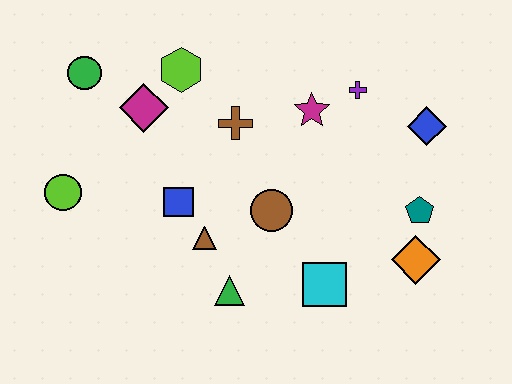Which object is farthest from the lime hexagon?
The orange diamond is farthest from the lime hexagon.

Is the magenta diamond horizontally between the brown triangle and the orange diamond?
No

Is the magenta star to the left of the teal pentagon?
Yes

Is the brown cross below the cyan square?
No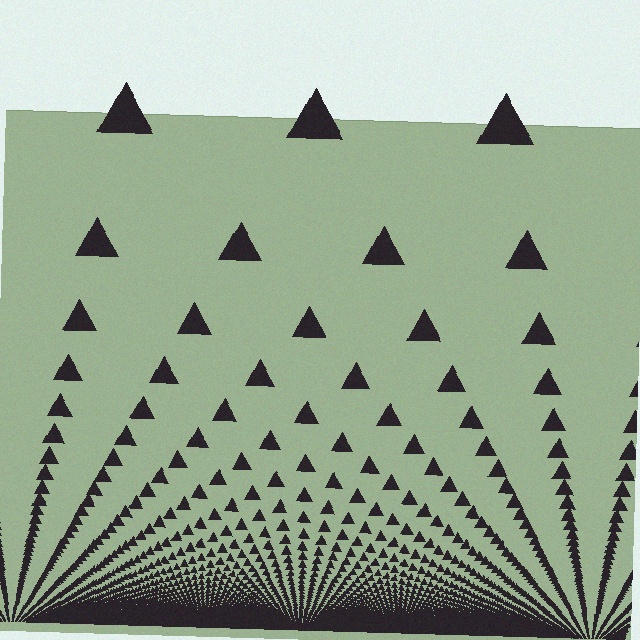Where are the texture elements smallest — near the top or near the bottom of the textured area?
Near the bottom.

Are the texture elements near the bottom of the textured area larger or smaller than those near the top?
Smaller. The gradient is inverted — elements near the bottom are smaller and denser.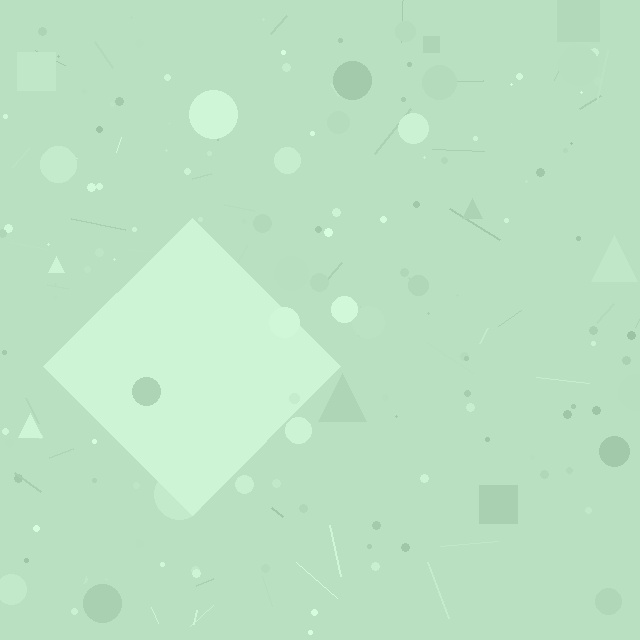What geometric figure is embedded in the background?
A diamond is embedded in the background.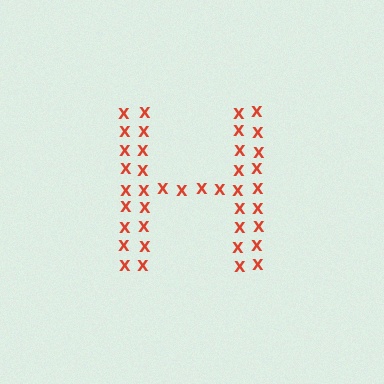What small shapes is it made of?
It is made of small letter X's.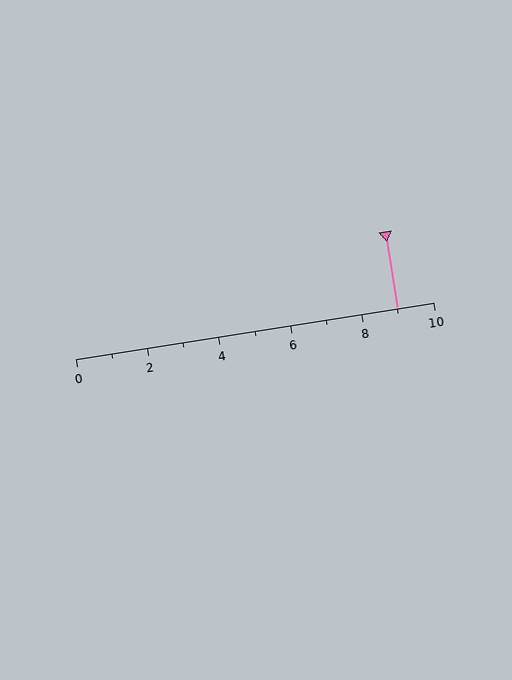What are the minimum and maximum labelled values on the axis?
The axis runs from 0 to 10.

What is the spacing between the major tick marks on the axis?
The major ticks are spaced 2 apart.